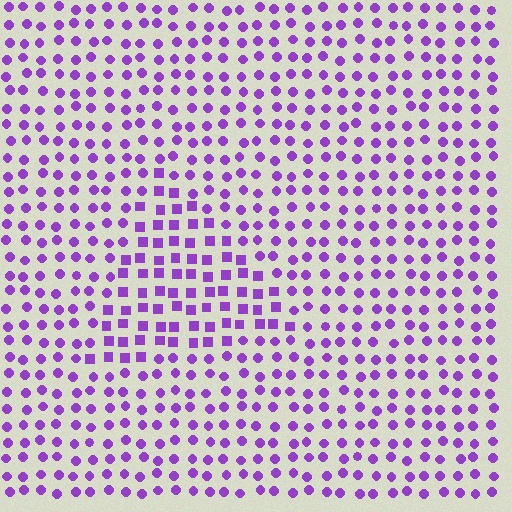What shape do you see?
I see a triangle.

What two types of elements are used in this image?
The image uses squares inside the triangle region and circles outside it.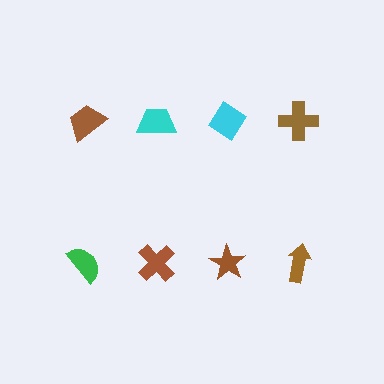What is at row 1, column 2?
A cyan trapezoid.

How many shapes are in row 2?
4 shapes.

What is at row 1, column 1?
A brown trapezoid.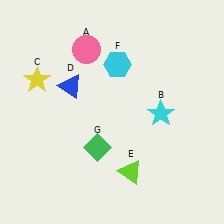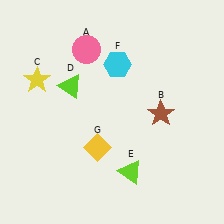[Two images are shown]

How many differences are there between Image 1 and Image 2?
There are 3 differences between the two images.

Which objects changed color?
B changed from cyan to brown. D changed from blue to lime. G changed from green to yellow.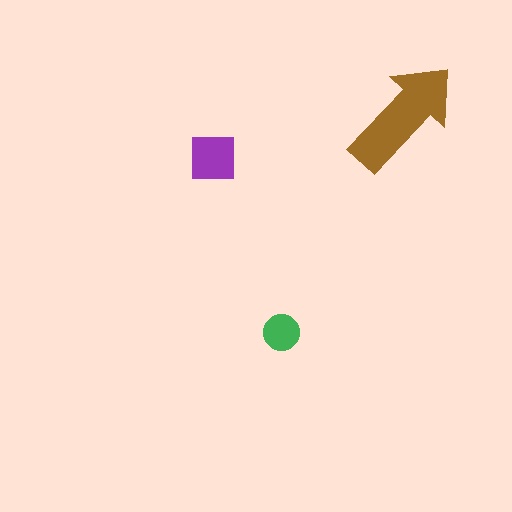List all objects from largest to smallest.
The brown arrow, the purple square, the green circle.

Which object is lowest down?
The green circle is bottommost.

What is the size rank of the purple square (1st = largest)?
2nd.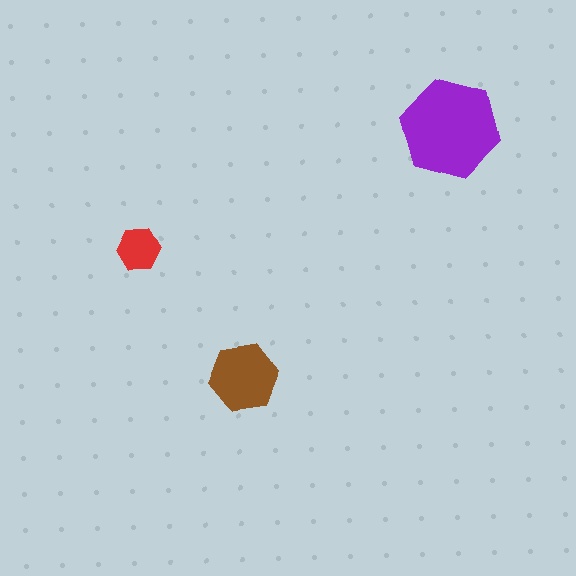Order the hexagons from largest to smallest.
the purple one, the brown one, the red one.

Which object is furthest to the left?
The red hexagon is leftmost.